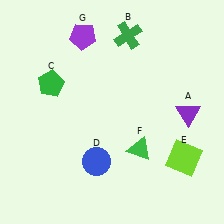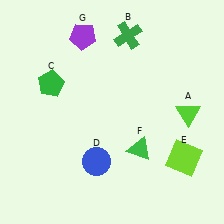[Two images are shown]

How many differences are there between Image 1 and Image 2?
There is 1 difference between the two images.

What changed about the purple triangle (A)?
In Image 1, A is purple. In Image 2, it changed to lime.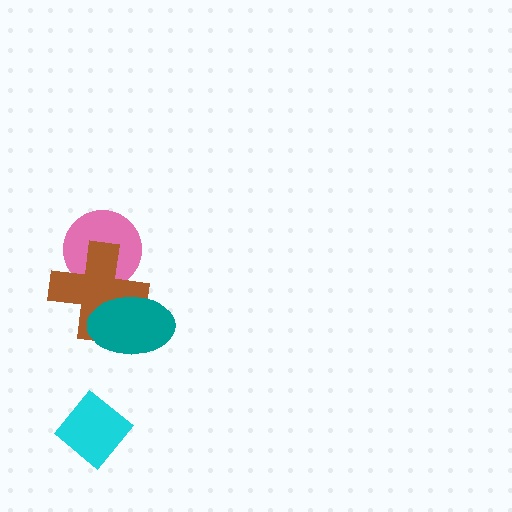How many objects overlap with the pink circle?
1 object overlaps with the pink circle.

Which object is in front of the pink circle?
The brown cross is in front of the pink circle.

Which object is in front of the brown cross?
The teal ellipse is in front of the brown cross.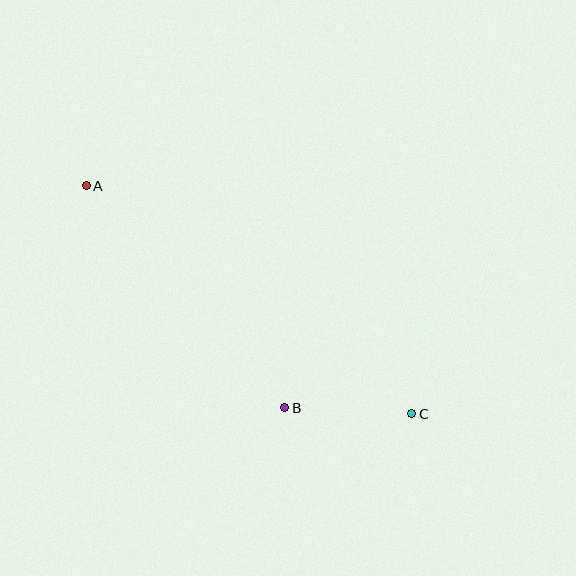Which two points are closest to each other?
Points B and C are closest to each other.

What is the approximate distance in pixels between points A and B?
The distance between A and B is approximately 297 pixels.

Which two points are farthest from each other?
Points A and C are farthest from each other.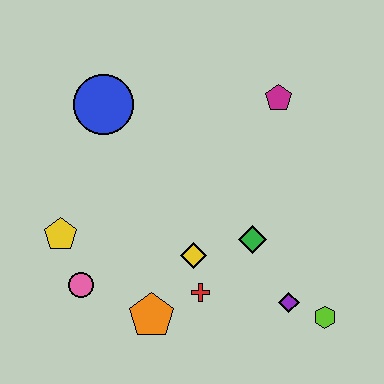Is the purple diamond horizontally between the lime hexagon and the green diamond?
Yes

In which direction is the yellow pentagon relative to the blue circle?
The yellow pentagon is below the blue circle.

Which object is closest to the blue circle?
The yellow pentagon is closest to the blue circle.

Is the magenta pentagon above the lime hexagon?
Yes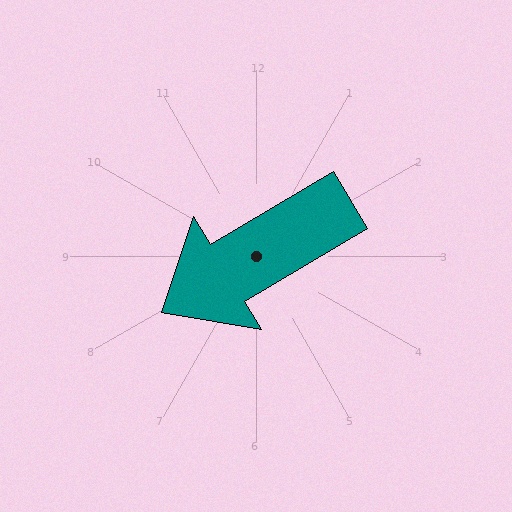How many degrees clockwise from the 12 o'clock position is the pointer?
Approximately 239 degrees.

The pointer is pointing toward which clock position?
Roughly 8 o'clock.